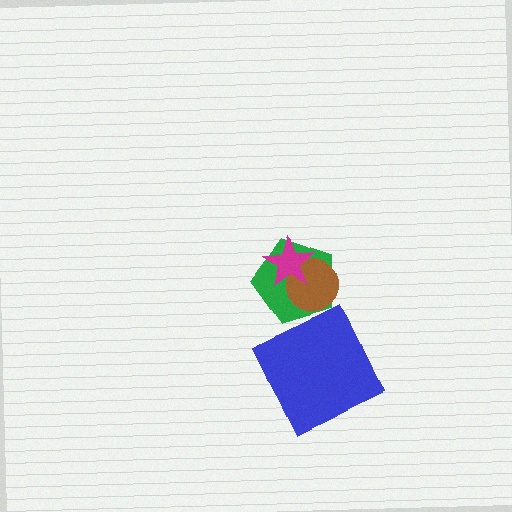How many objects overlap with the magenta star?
2 objects overlap with the magenta star.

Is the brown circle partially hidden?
Yes, it is partially covered by another shape.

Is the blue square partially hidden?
No, no other shape covers it.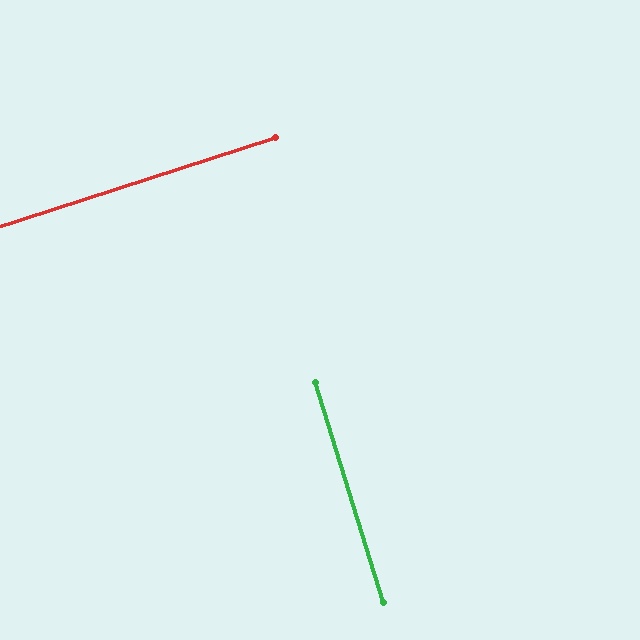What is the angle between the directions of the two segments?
Approximately 89 degrees.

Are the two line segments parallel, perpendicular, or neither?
Perpendicular — they meet at approximately 89°.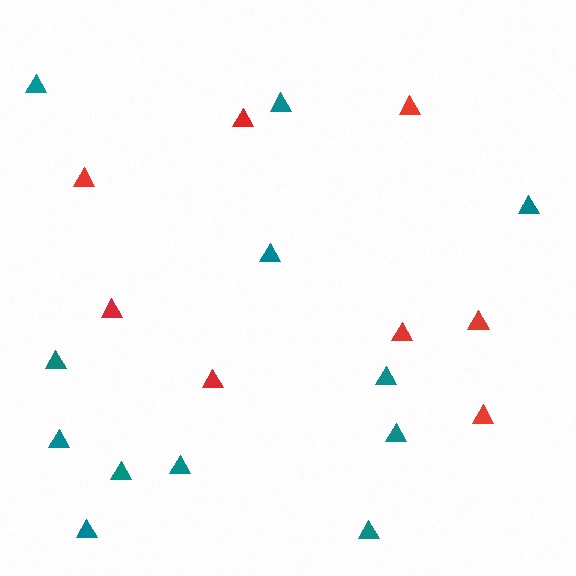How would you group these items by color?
There are 2 groups: one group of teal triangles (12) and one group of red triangles (8).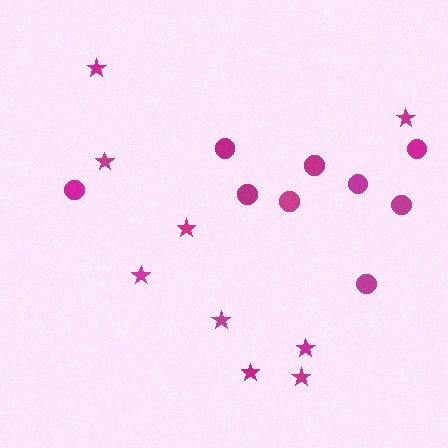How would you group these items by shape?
There are 2 groups: one group of stars (9) and one group of circles (9).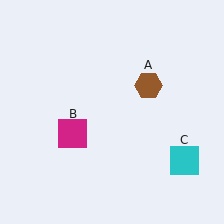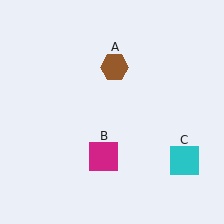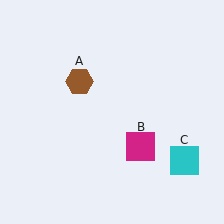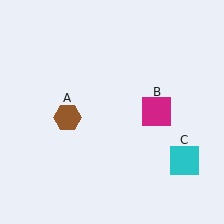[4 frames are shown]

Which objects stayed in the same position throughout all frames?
Cyan square (object C) remained stationary.